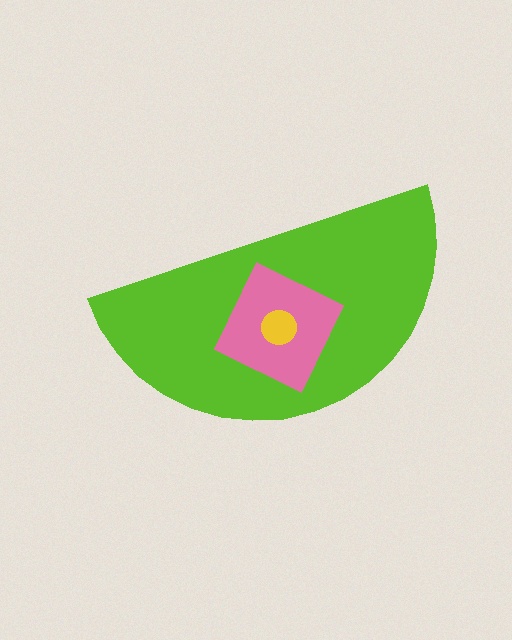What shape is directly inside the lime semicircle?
The pink diamond.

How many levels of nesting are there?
3.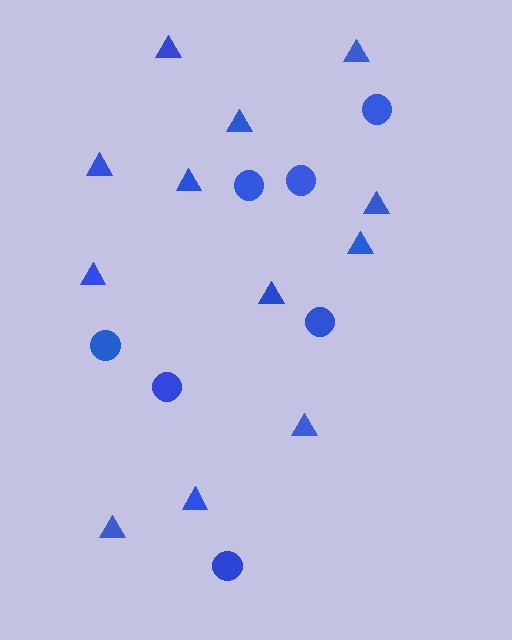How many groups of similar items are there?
There are 2 groups: one group of triangles (12) and one group of circles (7).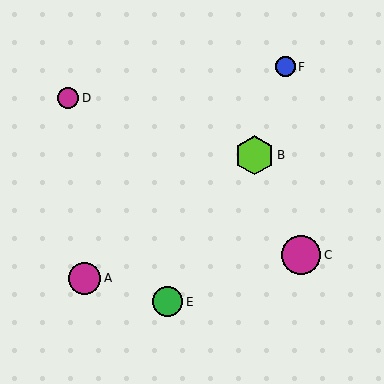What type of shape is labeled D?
Shape D is a magenta circle.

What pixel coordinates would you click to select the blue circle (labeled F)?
Click at (285, 67) to select the blue circle F.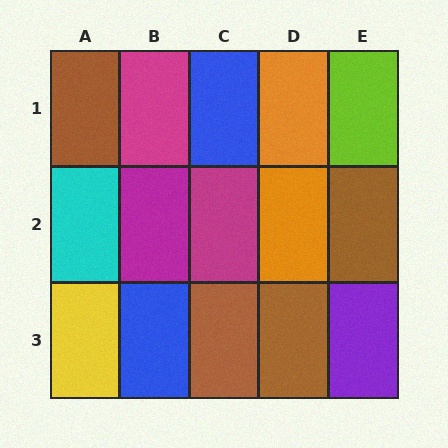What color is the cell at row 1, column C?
Blue.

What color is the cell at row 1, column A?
Brown.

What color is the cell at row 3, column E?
Purple.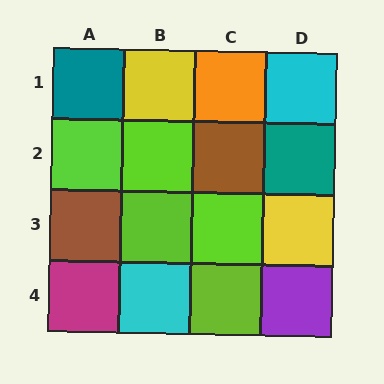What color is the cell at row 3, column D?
Yellow.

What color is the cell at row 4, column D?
Purple.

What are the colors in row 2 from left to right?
Lime, lime, brown, teal.